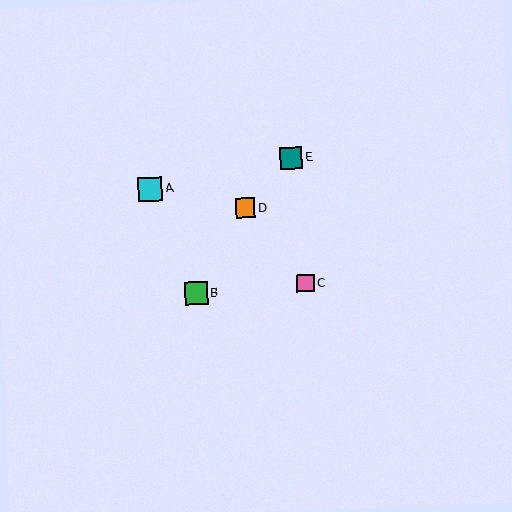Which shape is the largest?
The cyan square (labeled A) is the largest.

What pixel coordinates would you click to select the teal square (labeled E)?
Click at (291, 158) to select the teal square E.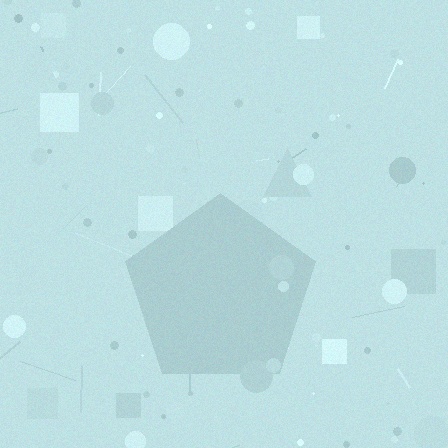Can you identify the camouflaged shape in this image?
The camouflaged shape is a pentagon.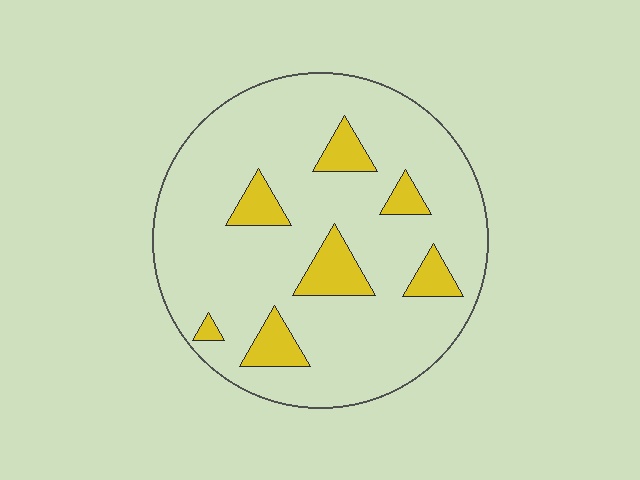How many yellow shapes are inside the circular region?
7.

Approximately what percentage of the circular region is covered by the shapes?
Approximately 15%.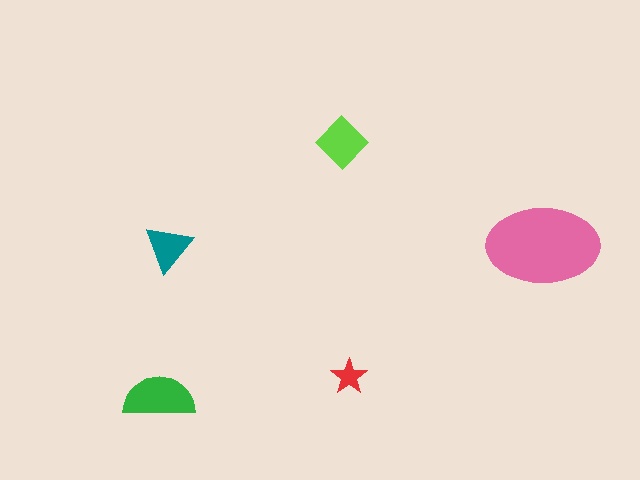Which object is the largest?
The pink ellipse.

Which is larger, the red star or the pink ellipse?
The pink ellipse.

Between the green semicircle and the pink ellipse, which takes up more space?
The pink ellipse.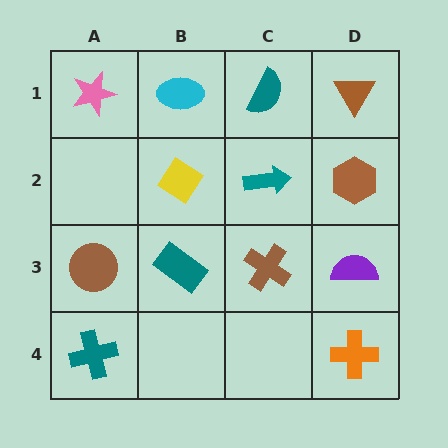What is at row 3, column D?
A purple semicircle.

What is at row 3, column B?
A teal rectangle.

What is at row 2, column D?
A brown hexagon.